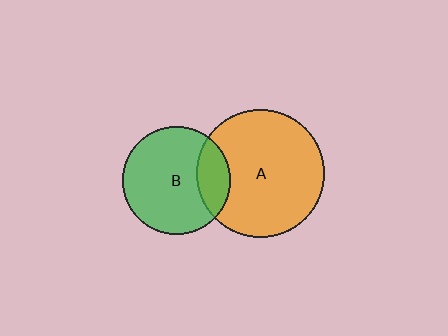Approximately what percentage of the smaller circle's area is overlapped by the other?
Approximately 20%.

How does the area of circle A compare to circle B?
Approximately 1.4 times.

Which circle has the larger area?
Circle A (orange).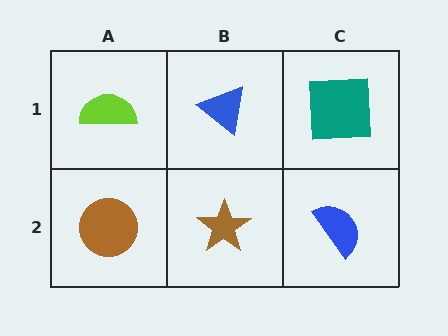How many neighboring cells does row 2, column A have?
2.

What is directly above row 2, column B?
A blue triangle.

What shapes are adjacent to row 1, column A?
A brown circle (row 2, column A), a blue triangle (row 1, column B).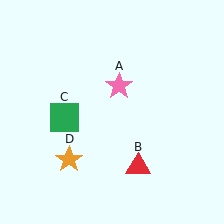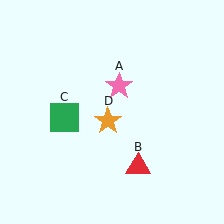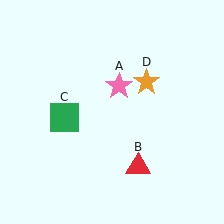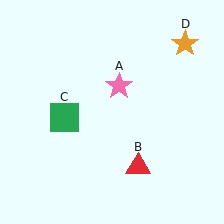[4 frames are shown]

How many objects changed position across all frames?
1 object changed position: orange star (object D).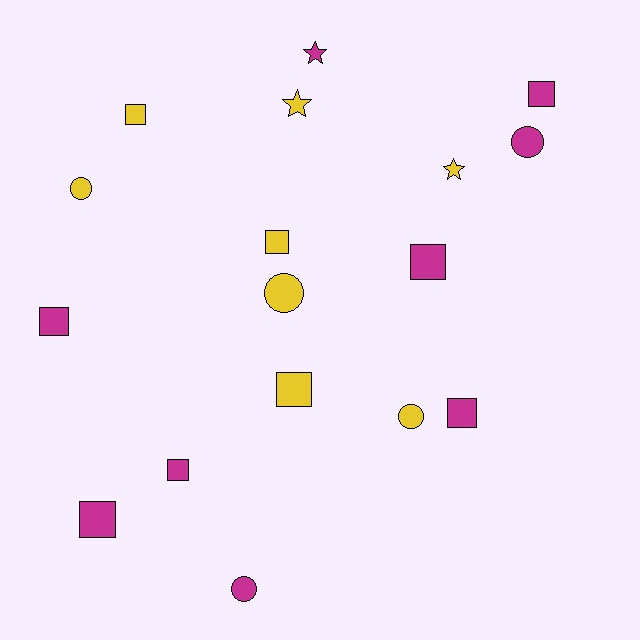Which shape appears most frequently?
Square, with 9 objects.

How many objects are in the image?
There are 17 objects.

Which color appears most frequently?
Magenta, with 9 objects.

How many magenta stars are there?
There is 1 magenta star.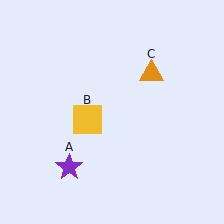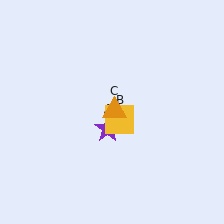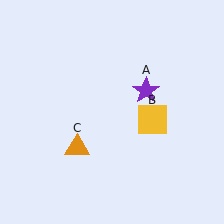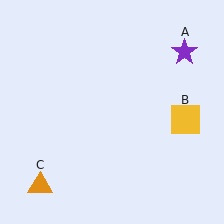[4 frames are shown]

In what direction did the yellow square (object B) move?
The yellow square (object B) moved right.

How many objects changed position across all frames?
3 objects changed position: purple star (object A), yellow square (object B), orange triangle (object C).